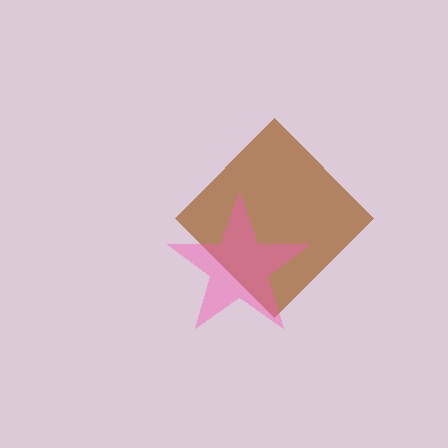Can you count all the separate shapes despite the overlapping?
Yes, there are 2 separate shapes.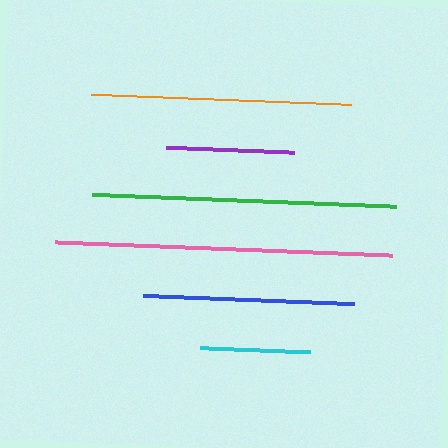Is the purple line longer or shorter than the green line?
The green line is longer than the purple line.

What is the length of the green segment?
The green segment is approximately 304 pixels long.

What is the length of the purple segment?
The purple segment is approximately 128 pixels long.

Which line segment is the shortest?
The cyan line is the shortest at approximately 109 pixels.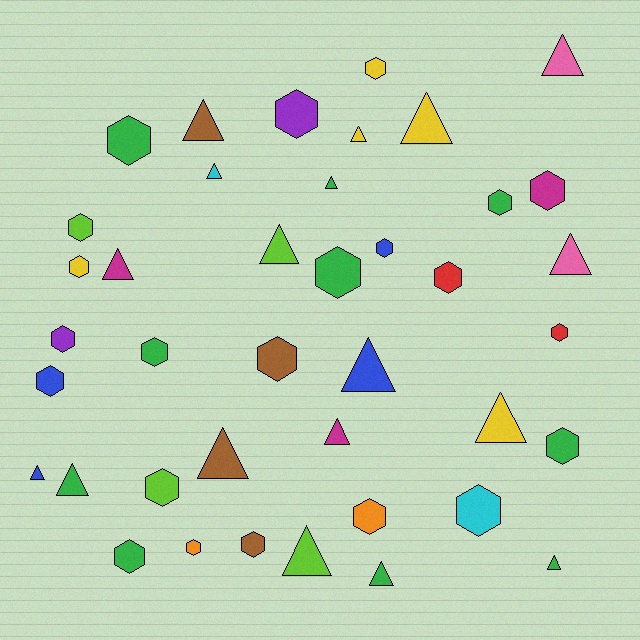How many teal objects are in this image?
There are no teal objects.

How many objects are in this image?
There are 40 objects.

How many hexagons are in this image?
There are 22 hexagons.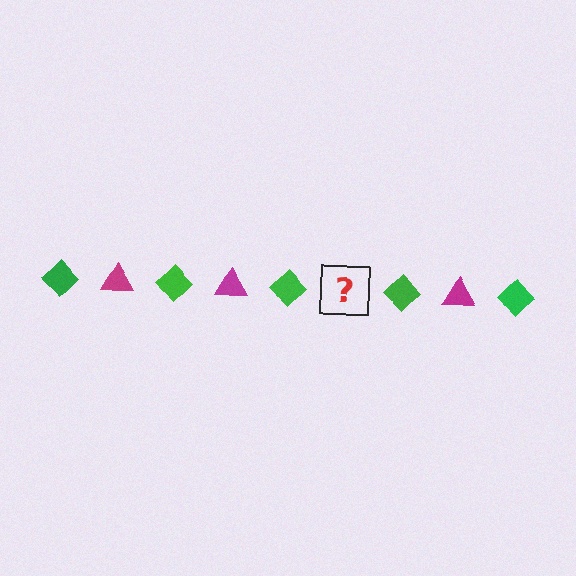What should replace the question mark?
The question mark should be replaced with a magenta triangle.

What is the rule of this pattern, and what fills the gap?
The rule is that the pattern alternates between green diamond and magenta triangle. The gap should be filled with a magenta triangle.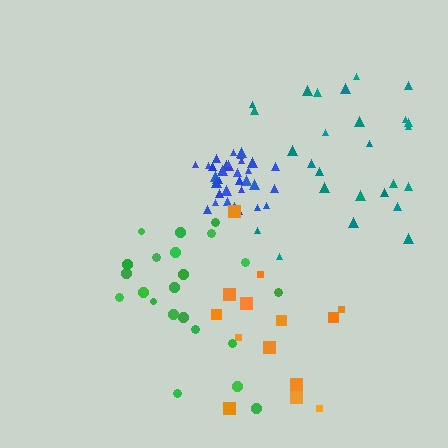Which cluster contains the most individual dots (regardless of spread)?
Blue (34).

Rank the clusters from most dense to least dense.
blue, teal, green, orange.